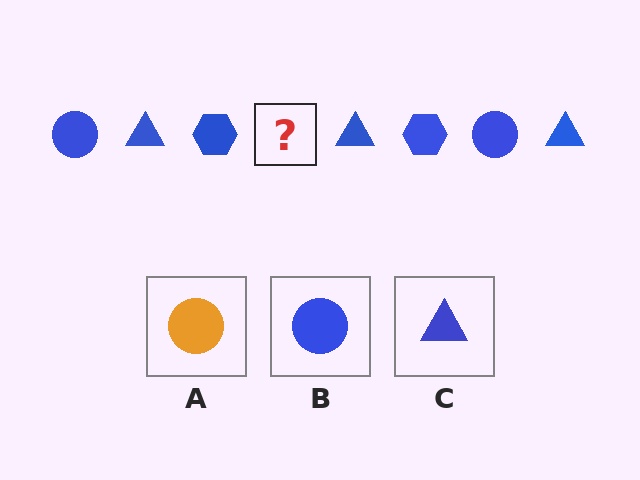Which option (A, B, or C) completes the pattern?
B.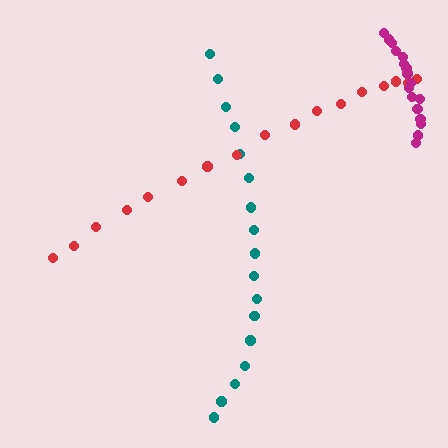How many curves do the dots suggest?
There are 3 distinct paths.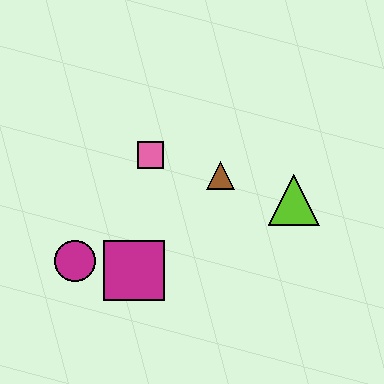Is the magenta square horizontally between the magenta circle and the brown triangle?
Yes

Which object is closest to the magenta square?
The magenta circle is closest to the magenta square.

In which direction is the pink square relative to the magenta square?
The pink square is above the magenta square.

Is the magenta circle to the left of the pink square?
Yes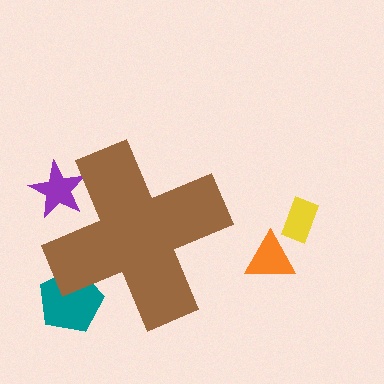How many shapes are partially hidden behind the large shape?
2 shapes are partially hidden.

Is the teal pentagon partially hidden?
Yes, the teal pentagon is partially hidden behind the brown cross.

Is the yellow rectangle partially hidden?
No, the yellow rectangle is fully visible.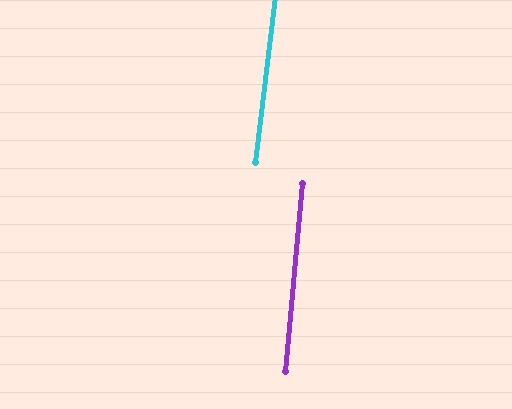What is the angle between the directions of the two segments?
Approximately 2 degrees.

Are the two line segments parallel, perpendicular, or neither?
Parallel — their directions differ by only 1.6°.